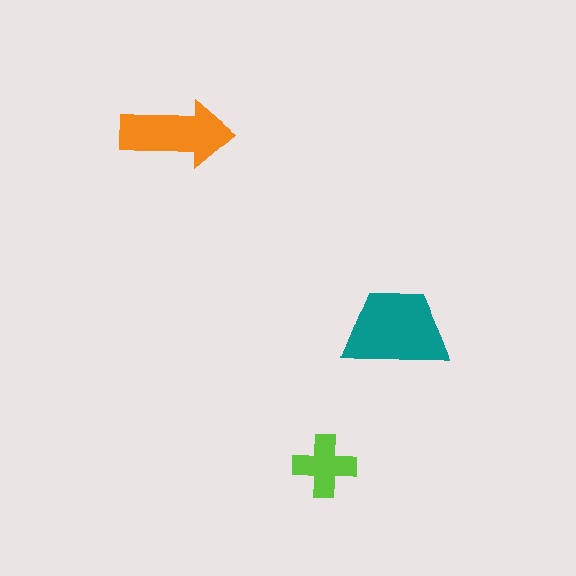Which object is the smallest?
The lime cross.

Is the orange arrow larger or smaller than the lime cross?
Larger.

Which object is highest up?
The orange arrow is topmost.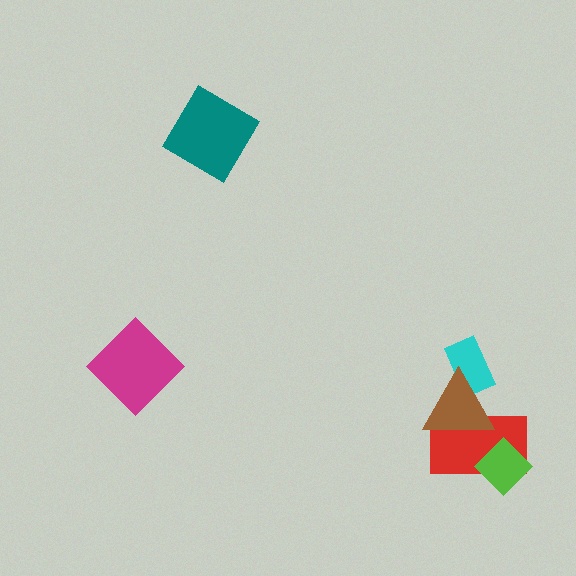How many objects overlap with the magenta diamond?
0 objects overlap with the magenta diamond.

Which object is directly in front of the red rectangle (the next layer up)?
The lime diamond is directly in front of the red rectangle.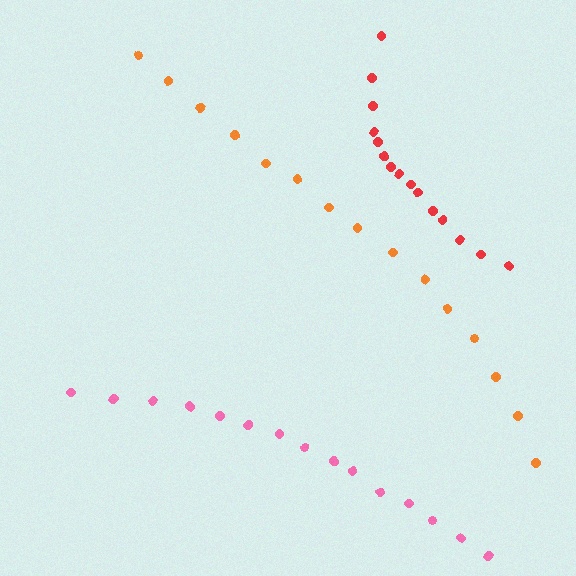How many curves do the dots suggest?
There are 3 distinct paths.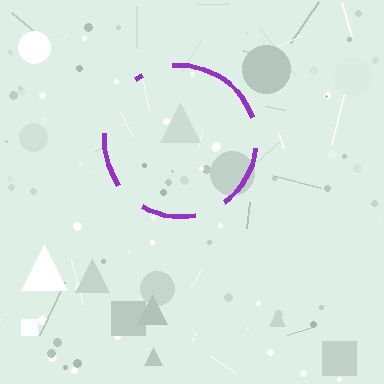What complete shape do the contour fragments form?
The contour fragments form a circle.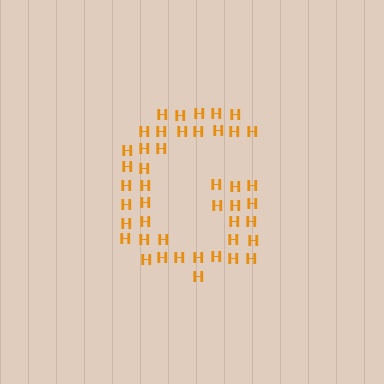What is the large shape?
The large shape is the letter G.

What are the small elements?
The small elements are letter H's.